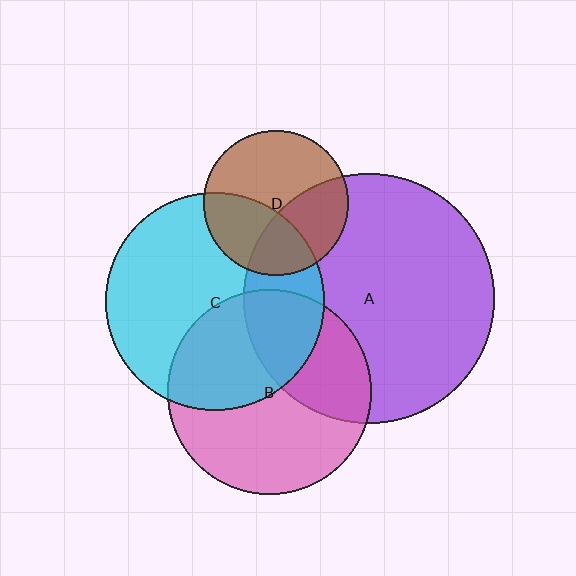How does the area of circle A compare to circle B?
Approximately 1.5 times.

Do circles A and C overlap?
Yes.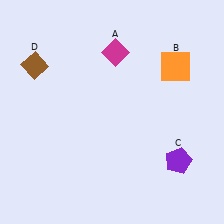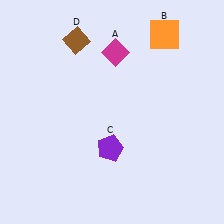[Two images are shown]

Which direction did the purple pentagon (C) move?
The purple pentagon (C) moved left.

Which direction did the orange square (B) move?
The orange square (B) moved up.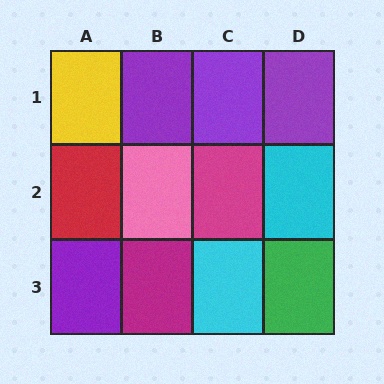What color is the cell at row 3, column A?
Purple.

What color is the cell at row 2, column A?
Red.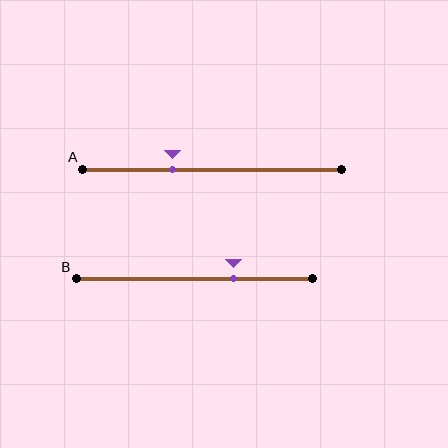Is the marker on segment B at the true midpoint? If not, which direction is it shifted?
No, the marker on segment B is shifted to the right by about 17% of the segment length.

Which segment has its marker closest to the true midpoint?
Segment A has its marker closest to the true midpoint.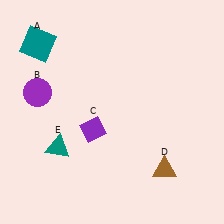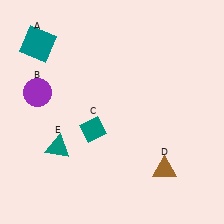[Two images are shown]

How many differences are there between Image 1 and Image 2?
There is 1 difference between the two images.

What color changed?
The diamond (C) changed from purple in Image 1 to teal in Image 2.